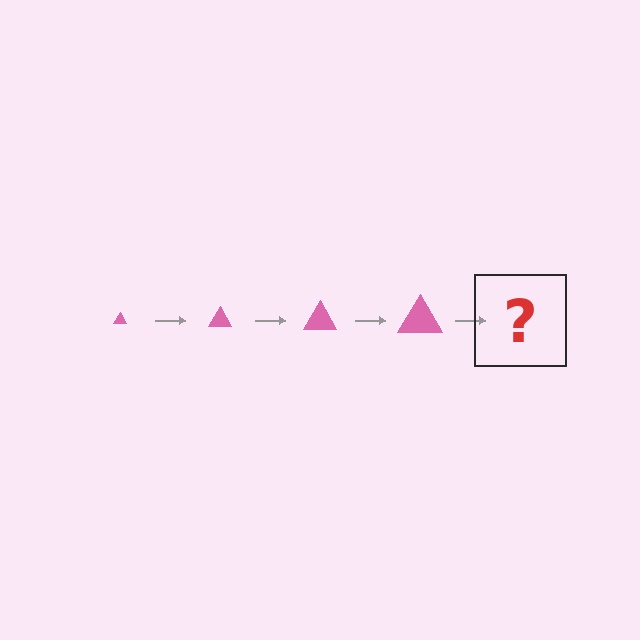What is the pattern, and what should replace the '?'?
The pattern is that the triangle gets progressively larger each step. The '?' should be a pink triangle, larger than the previous one.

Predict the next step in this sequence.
The next step is a pink triangle, larger than the previous one.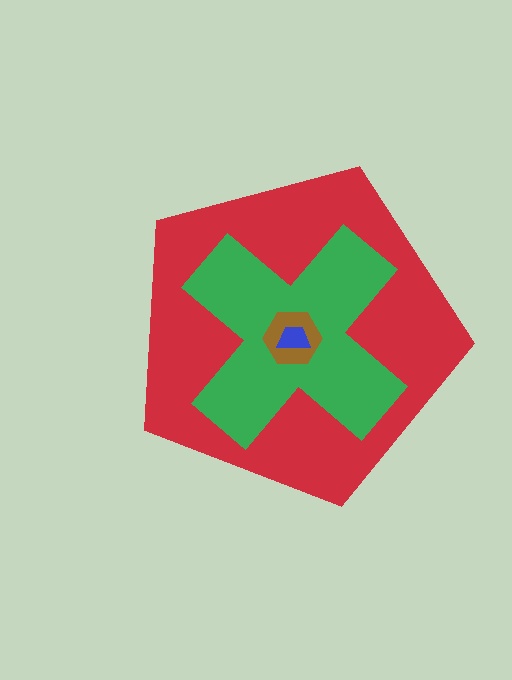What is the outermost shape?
The red pentagon.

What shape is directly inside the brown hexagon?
The blue trapezoid.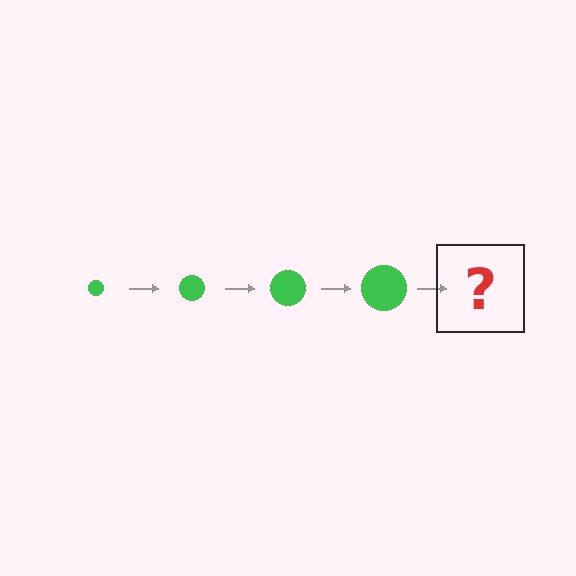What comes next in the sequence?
The next element should be a green circle, larger than the previous one.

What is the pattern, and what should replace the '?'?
The pattern is that the circle gets progressively larger each step. The '?' should be a green circle, larger than the previous one.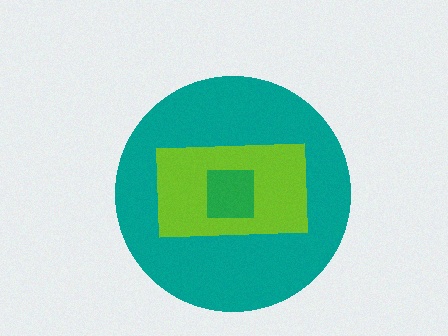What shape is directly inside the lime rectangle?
The green square.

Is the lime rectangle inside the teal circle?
Yes.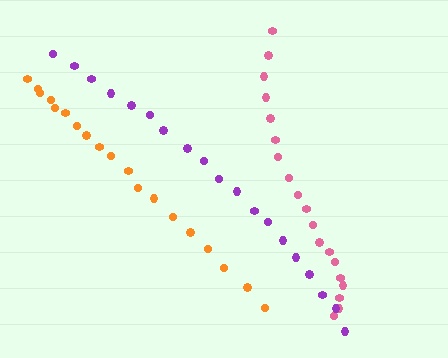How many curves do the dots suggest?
There are 3 distinct paths.